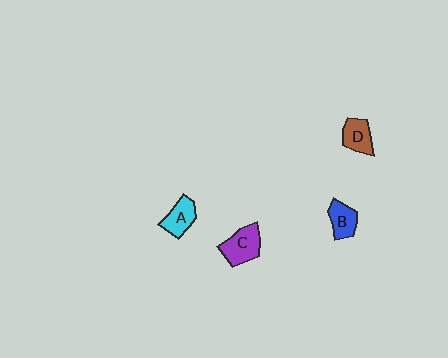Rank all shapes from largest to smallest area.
From largest to smallest: C (purple), A (cyan), D (brown), B (blue).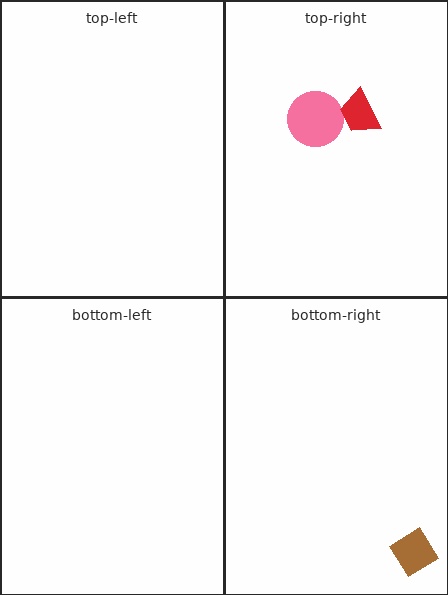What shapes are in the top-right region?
The pink circle, the red trapezoid.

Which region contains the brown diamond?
The bottom-right region.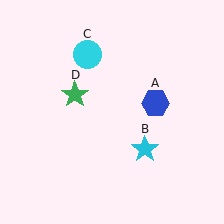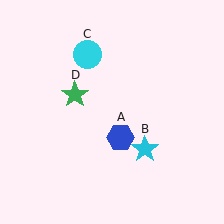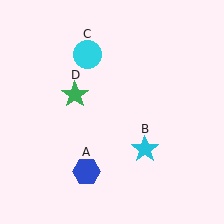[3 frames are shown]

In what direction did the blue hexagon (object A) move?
The blue hexagon (object A) moved down and to the left.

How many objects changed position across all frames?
1 object changed position: blue hexagon (object A).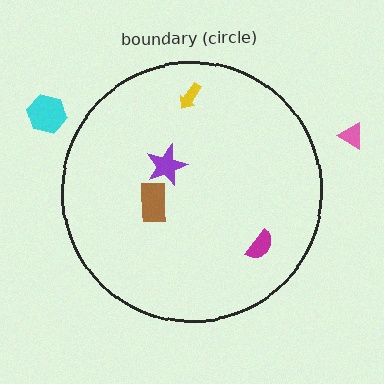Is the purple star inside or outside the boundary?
Inside.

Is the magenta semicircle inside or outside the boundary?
Inside.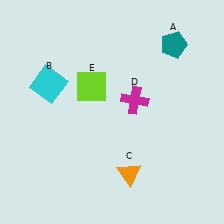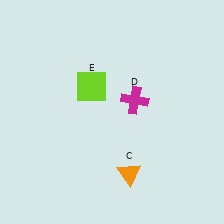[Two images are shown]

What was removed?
The cyan square (B), the teal pentagon (A) were removed in Image 2.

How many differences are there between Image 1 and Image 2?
There are 2 differences between the two images.